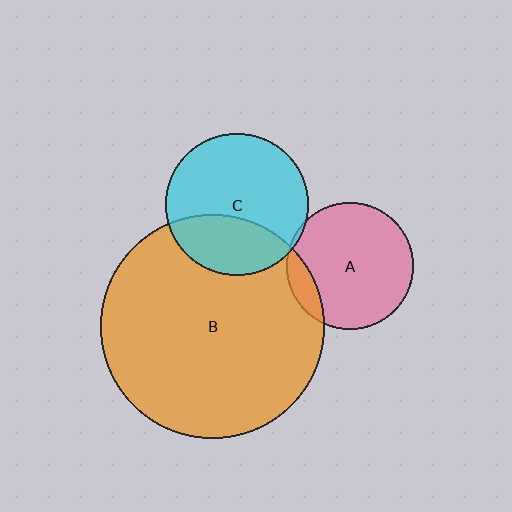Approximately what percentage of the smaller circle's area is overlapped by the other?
Approximately 35%.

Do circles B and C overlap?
Yes.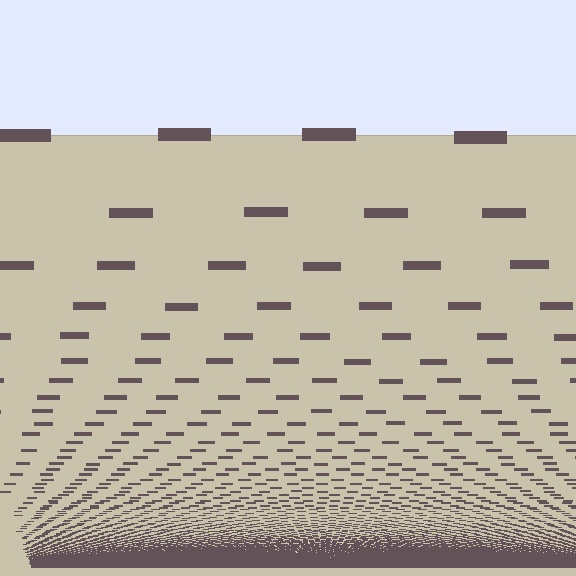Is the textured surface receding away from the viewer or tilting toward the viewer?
The surface appears to tilt toward the viewer. Texture elements get larger and sparser toward the top.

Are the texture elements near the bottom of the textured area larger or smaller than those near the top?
Smaller. The gradient is inverted — elements near the bottom are smaller and denser.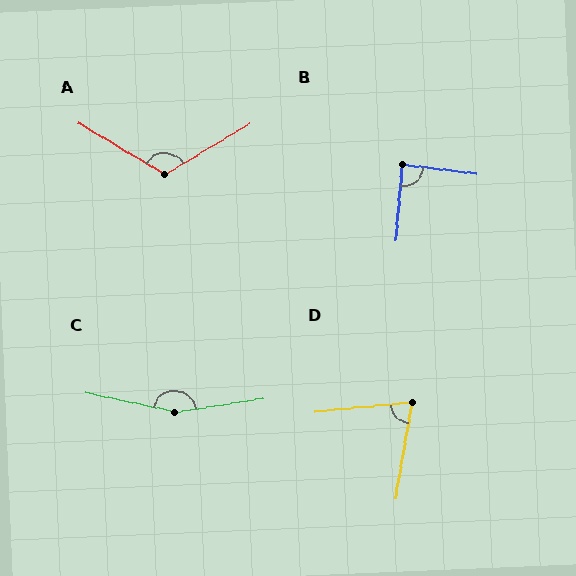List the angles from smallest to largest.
D (75°), B (87°), A (118°), C (159°).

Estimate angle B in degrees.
Approximately 87 degrees.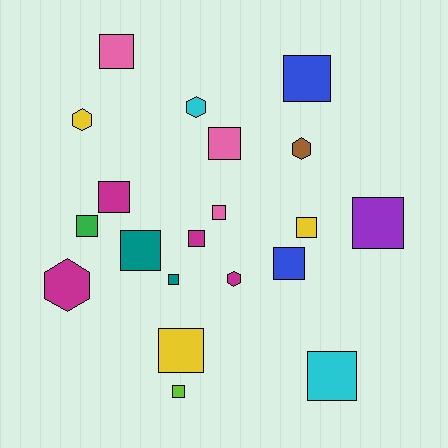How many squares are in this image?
There are 15 squares.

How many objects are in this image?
There are 20 objects.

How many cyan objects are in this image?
There are 2 cyan objects.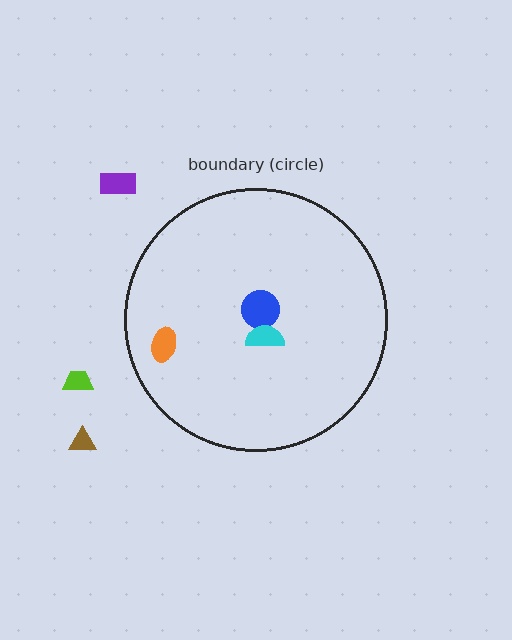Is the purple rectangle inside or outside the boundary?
Outside.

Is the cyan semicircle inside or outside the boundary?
Inside.